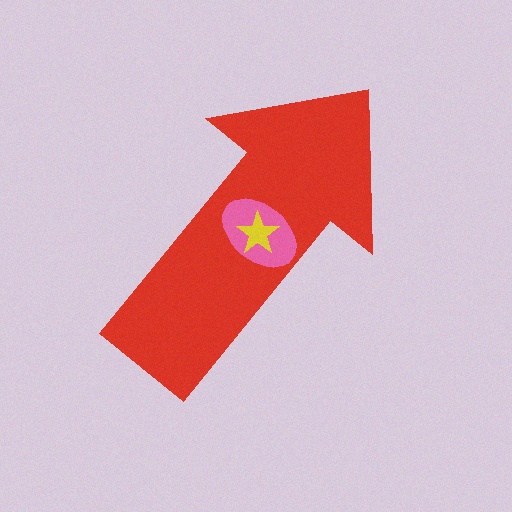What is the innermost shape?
The yellow star.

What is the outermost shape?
The red arrow.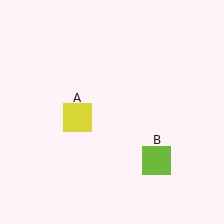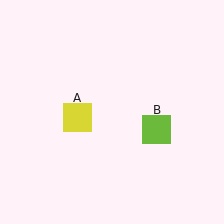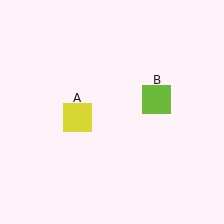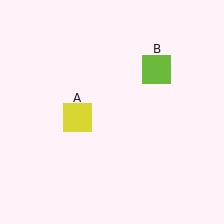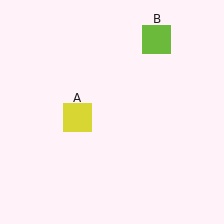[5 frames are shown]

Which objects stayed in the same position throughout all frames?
Yellow square (object A) remained stationary.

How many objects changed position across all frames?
1 object changed position: lime square (object B).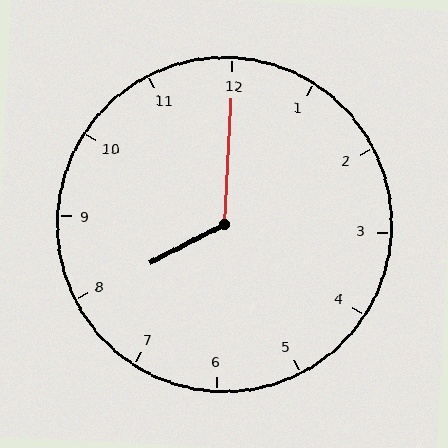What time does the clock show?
8:00.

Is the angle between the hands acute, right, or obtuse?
It is obtuse.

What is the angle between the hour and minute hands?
Approximately 120 degrees.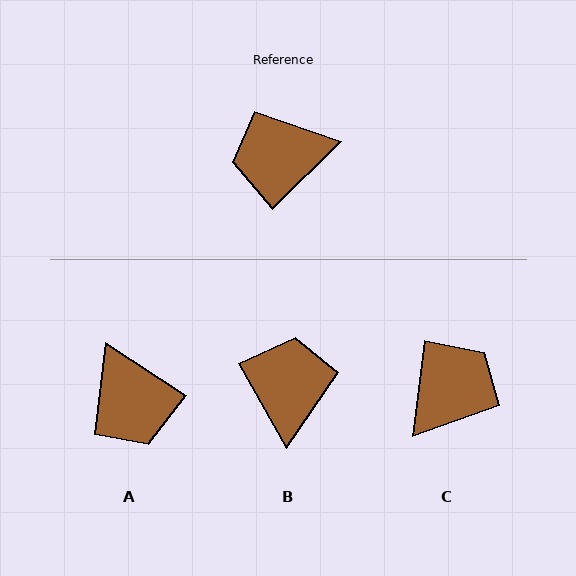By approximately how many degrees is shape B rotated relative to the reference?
Approximately 105 degrees clockwise.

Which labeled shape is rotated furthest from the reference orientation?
C, about 141 degrees away.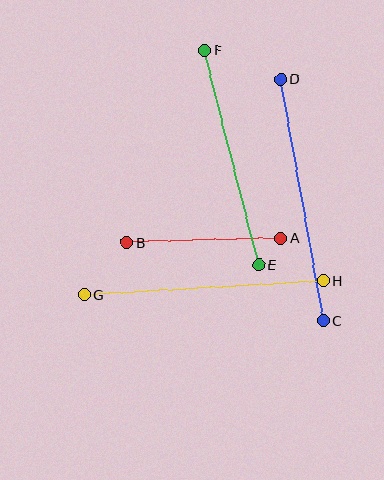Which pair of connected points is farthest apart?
Points C and D are farthest apart.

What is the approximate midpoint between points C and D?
The midpoint is at approximately (302, 200) pixels.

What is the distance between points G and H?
The distance is approximately 240 pixels.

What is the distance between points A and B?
The distance is approximately 154 pixels.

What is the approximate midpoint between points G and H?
The midpoint is at approximately (204, 288) pixels.